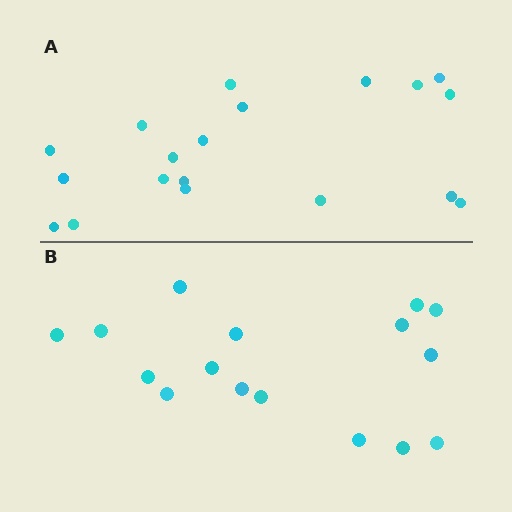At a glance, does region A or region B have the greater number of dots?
Region A (the top region) has more dots.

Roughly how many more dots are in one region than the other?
Region A has just a few more — roughly 2 or 3 more dots than region B.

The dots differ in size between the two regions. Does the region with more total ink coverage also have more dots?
No. Region B has more total ink coverage because its dots are larger, but region A actually contains more individual dots. Total area can be misleading — the number of items is what matters here.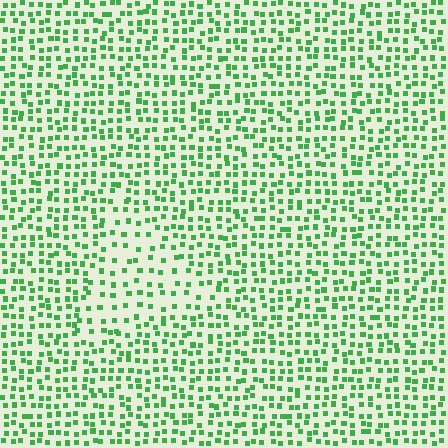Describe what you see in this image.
The image contains small green elements arranged at two different densities. A triangle-shaped region is visible where the elements are less densely packed than the surrounding area.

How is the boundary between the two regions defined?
The boundary is defined by a change in element density (approximately 1.8x ratio). All elements are the same color, size, and shape.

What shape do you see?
I see a triangle.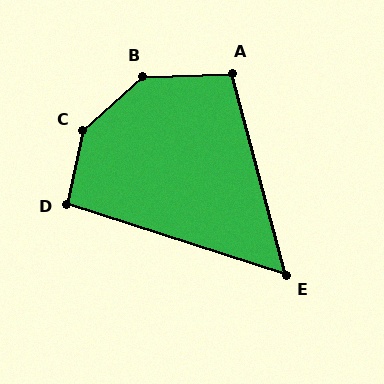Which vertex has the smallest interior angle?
E, at approximately 57 degrees.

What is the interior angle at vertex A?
Approximately 103 degrees (obtuse).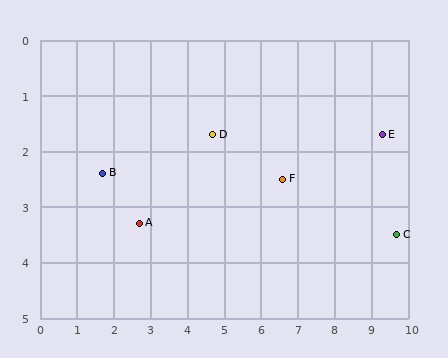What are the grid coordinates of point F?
Point F is at approximately (6.6, 2.5).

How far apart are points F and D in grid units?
Points F and D are about 2.1 grid units apart.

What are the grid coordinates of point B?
Point B is at approximately (1.7, 2.4).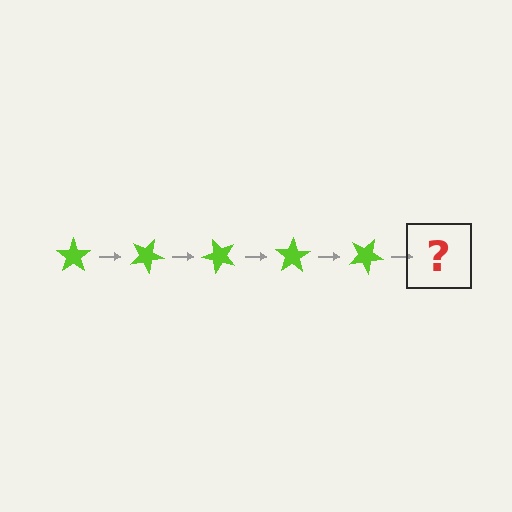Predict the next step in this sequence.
The next step is a lime star rotated 125 degrees.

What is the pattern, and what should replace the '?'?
The pattern is that the star rotates 25 degrees each step. The '?' should be a lime star rotated 125 degrees.